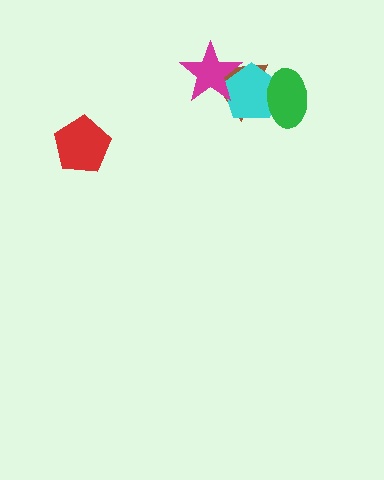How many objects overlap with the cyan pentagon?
3 objects overlap with the cyan pentagon.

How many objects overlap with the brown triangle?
3 objects overlap with the brown triangle.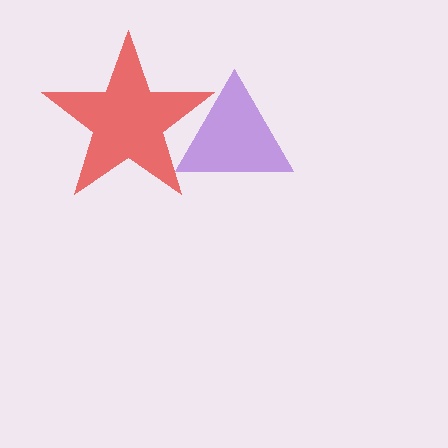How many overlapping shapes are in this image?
There are 2 overlapping shapes in the image.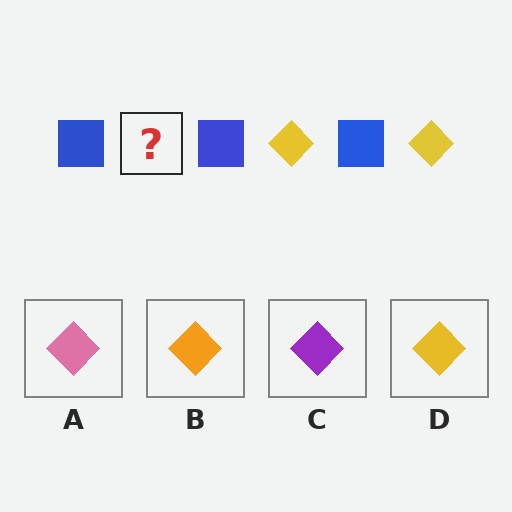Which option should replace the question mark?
Option D.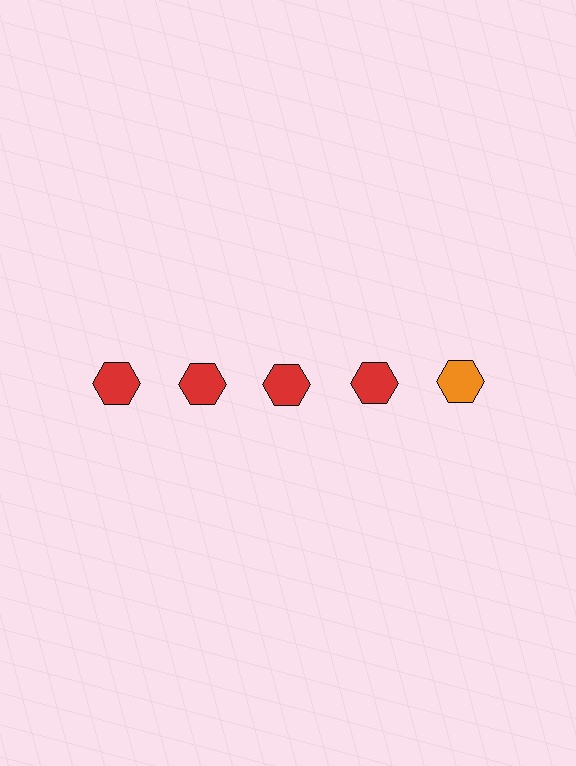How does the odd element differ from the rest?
It has a different color: orange instead of red.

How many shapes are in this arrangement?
There are 5 shapes arranged in a grid pattern.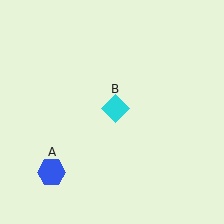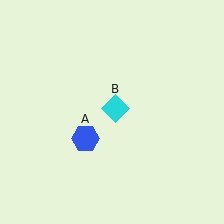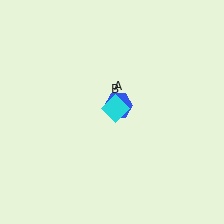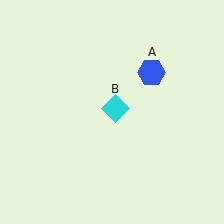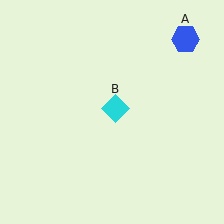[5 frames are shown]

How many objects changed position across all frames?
1 object changed position: blue hexagon (object A).